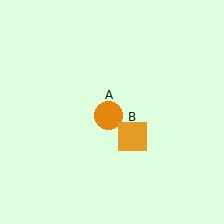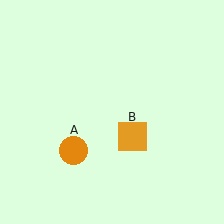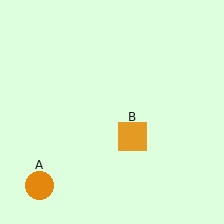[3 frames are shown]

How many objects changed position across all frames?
1 object changed position: orange circle (object A).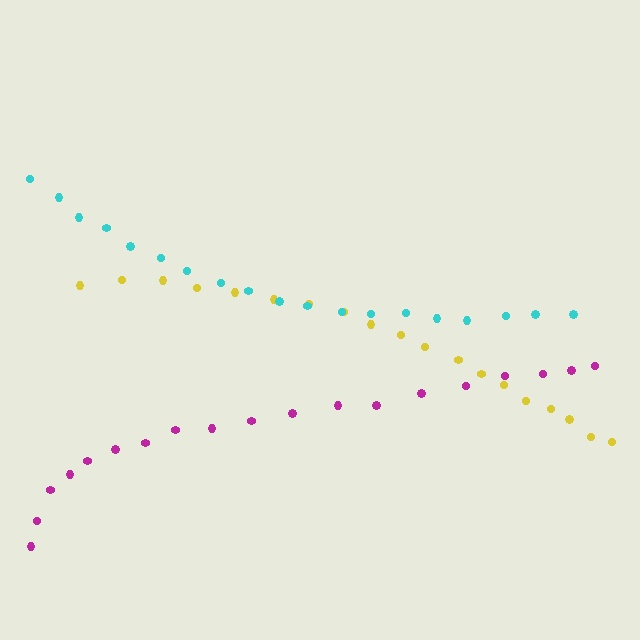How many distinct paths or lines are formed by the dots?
There are 3 distinct paths.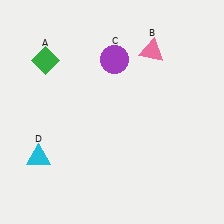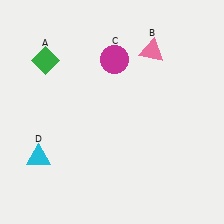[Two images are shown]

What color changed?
The circle (C) changed from purple in Image 1 to magenta in Image 2.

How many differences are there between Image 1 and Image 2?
There is 1 difference between the two images.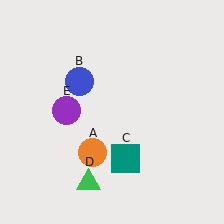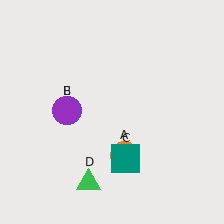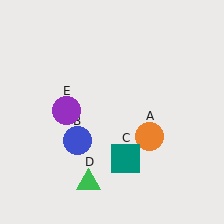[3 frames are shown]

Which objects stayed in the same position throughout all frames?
Teal square (object C) and green triangle (object D) and purple circle (object E) remained stationary.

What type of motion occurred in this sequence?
The orange circle (object A), blue circle (object B) rotated counterclockwise around the center of the scene.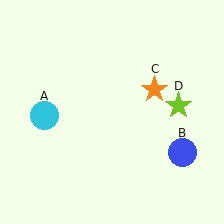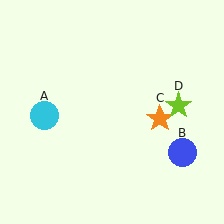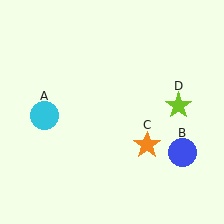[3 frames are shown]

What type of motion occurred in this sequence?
The orange star (object C) rotated clockwise around the center of the scene.